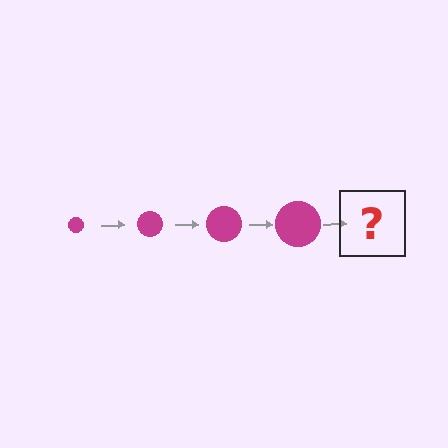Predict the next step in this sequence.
The next step is a magenta circle, larger than the previous one.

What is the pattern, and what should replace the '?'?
The pattern is that the circle gets progressively larger each step. The '?' should be a magenta circle, larger than the previous one.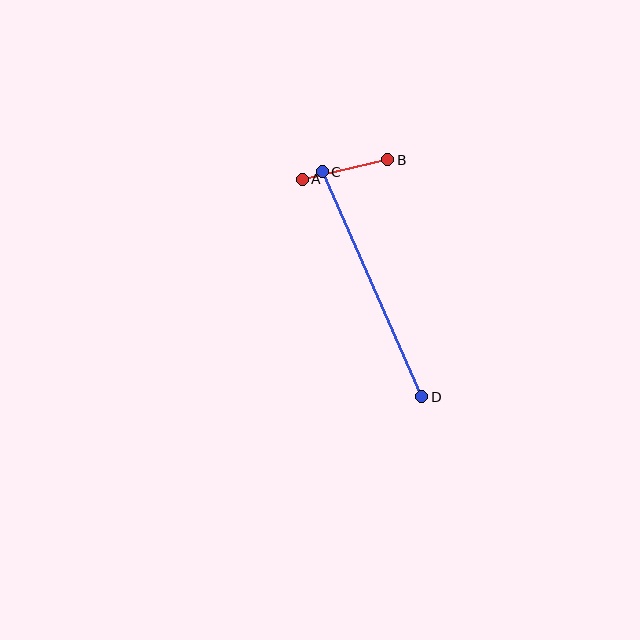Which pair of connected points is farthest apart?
Points C and D are farthest apart.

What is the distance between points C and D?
The distance is approximately 246 pixels.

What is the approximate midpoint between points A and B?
The midpoint is at approximately (345, 170) pixels.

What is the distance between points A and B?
The distance is approximately 87 pixels.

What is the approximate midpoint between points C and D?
The midpoint is at approximately (372, 284) pixels.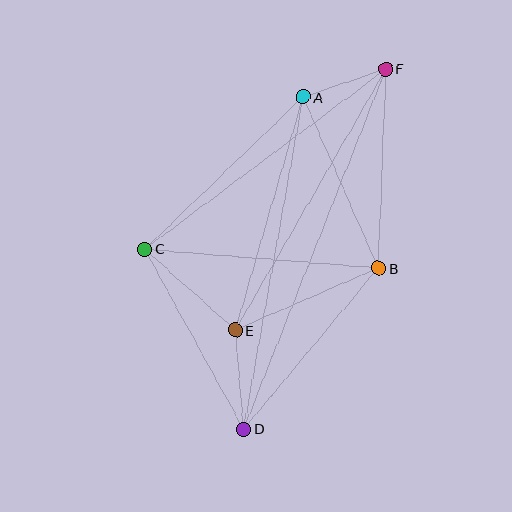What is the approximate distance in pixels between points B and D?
The distance between B and D is approximately 210 pixels.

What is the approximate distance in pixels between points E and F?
The distance between E and F is approximately 302 pixels.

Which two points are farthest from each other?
Points D and F are farthest from each other.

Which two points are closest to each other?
Points A and F are closest to each other.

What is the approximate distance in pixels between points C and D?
The distance between C and D is approximately 205 pixels.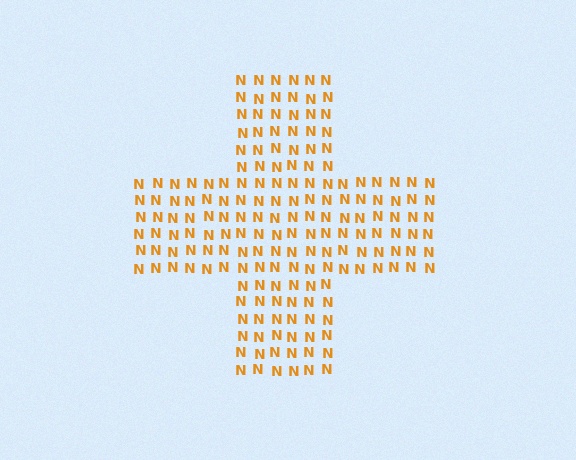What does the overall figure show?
The overall figure shows a cross.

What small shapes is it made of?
It is made of small letter N's.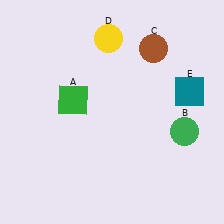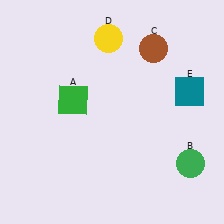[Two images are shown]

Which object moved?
The green circle (B) moved down.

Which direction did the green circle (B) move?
The green circle (B) moved down.